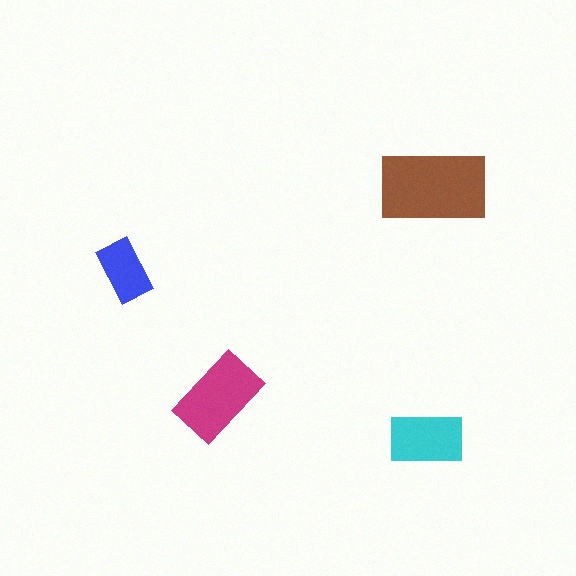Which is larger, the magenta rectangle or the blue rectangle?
The magenta one.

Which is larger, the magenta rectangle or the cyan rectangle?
The magenta one.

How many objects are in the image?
There are 4 objects in the image.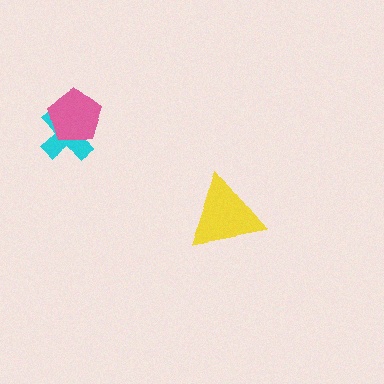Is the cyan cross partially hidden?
Yes, it is partially covered by another shape.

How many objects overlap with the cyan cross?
1 object overlaps with the cyan cross.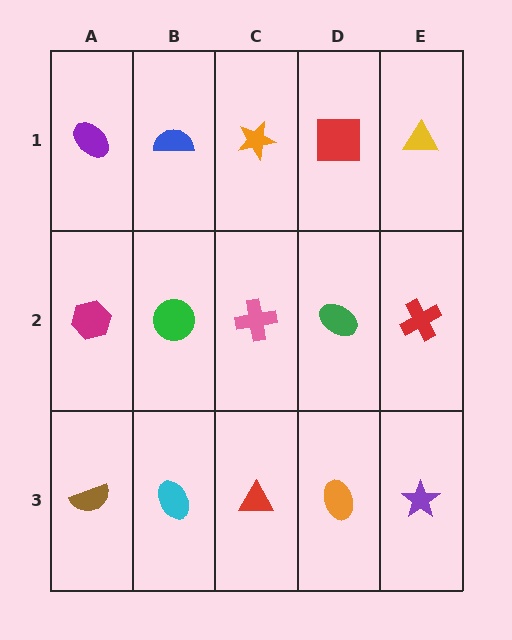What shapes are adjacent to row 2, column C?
An orange star (row 1, column C), a red triangle (row 3, column C), a green circle (row 2, column B), a green ellipse (row 2, column D).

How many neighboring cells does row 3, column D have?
3.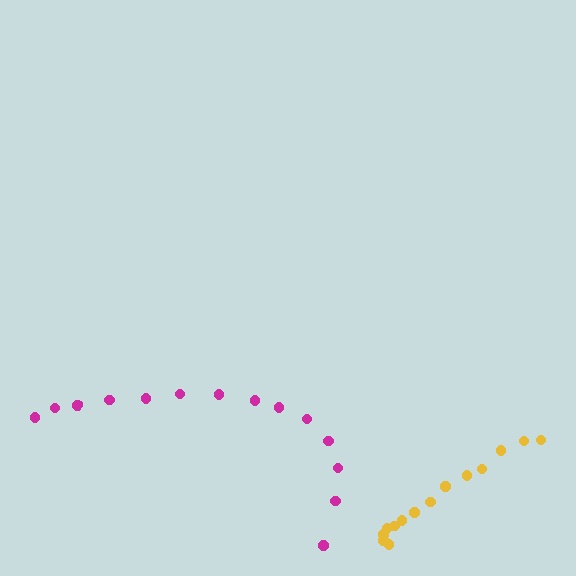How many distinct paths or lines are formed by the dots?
There are 2 distinct paths.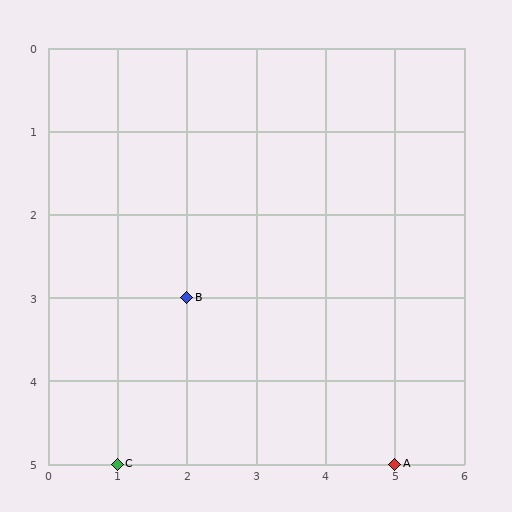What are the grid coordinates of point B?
Point B is at grid coordinates (2, 3).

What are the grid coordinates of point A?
Point A is at grid coordinates (5, 5).